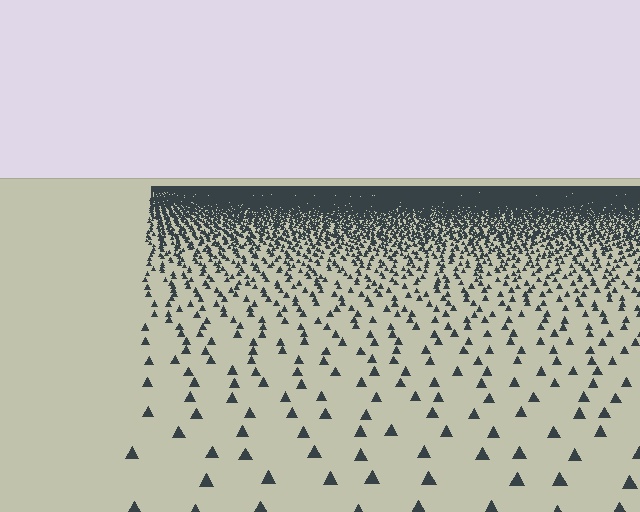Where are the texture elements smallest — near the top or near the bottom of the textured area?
Near the top.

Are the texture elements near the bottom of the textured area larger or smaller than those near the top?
Larger. Near the bottom, elements are closer to the viewer and appear at a bigger on-screen size.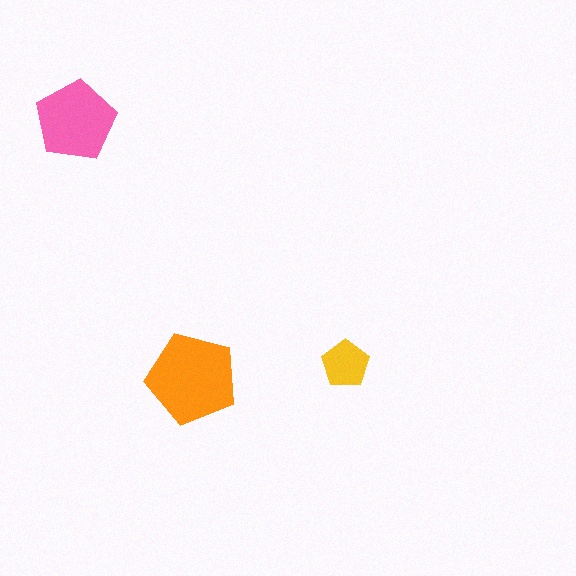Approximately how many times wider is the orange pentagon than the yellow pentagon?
About 2 times wider.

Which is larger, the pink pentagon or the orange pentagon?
The orange one.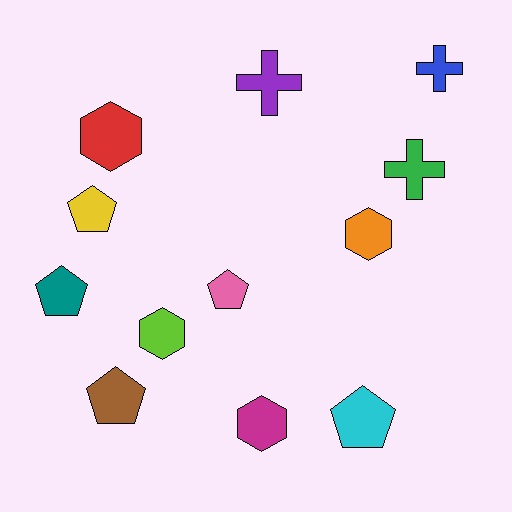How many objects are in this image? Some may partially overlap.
There are 12 objects.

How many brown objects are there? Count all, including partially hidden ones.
There is 1 brown object.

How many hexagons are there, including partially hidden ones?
There are 4 hexagons.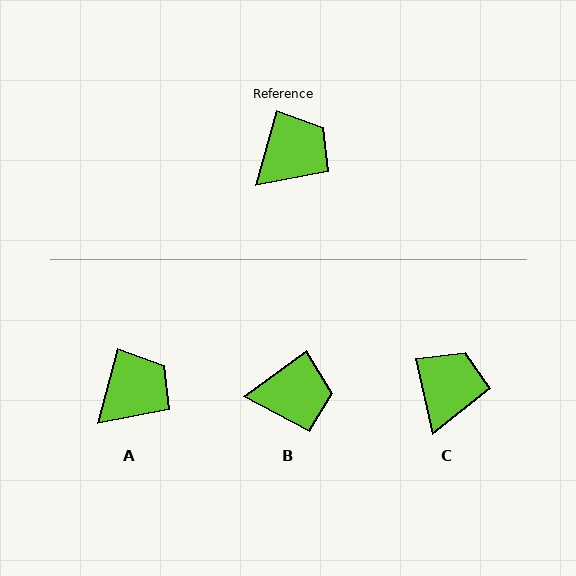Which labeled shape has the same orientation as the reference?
A.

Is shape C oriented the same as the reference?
No, it is off by about 28 degrees.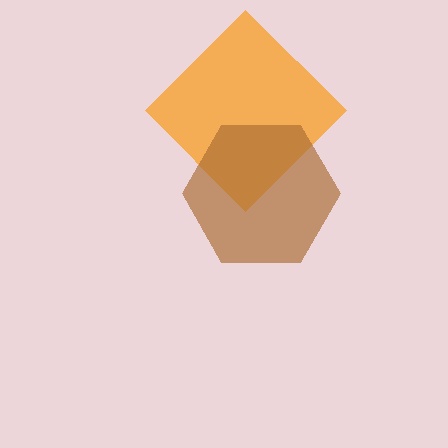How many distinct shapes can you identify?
There are 2 distinct shapes: an orange diamond, a brown hexagon.